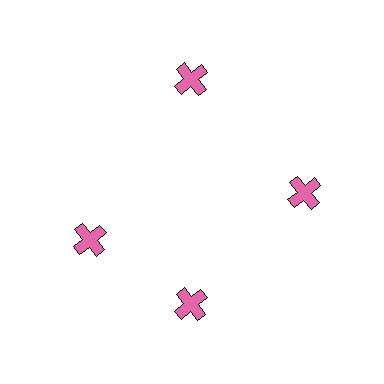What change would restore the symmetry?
The symmetry would be restored by rotating it back into even spacing with its neighbors so that all 4 crosses sit at equal angles and equal distance from the center.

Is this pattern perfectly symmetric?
No. The 4 pink crosses are arranged in a ring, but one element near the 9 o'clock position is rotated out of alignment along the ring, breaking the 4-fold rotational symmetry.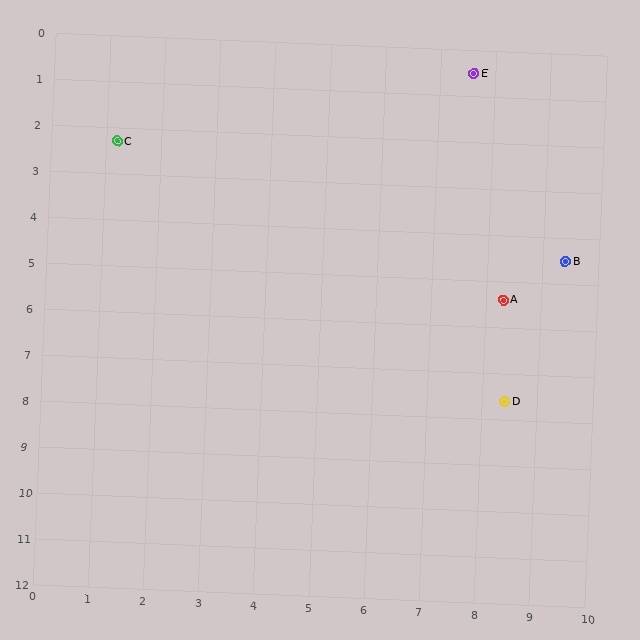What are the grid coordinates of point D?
Point D is at approximately (8.4, 7.6).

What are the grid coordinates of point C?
Point C is at approximately (1.2, 2.3).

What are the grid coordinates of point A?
Point A is at approximately (8.3, 5.4).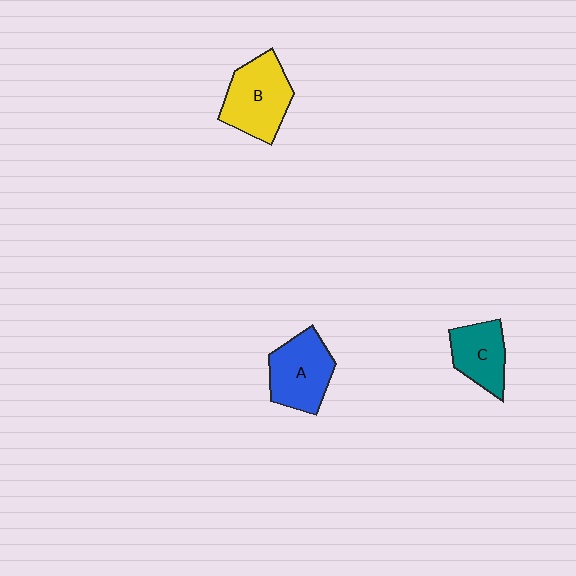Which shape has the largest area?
Shape B (yellow).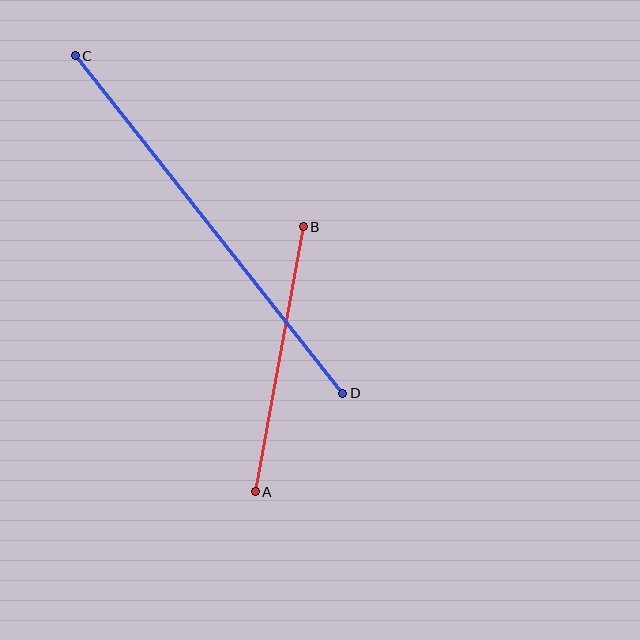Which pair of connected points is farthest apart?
Points C and D are farthest apart.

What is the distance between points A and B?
The distance is approximately 270 pixels.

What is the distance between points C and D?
The distance is approximately 431 pixels.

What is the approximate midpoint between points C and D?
The midpoint is at approximately (209, 225) pixels.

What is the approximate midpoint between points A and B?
The midpoint is at approximately (279, 359) pixels.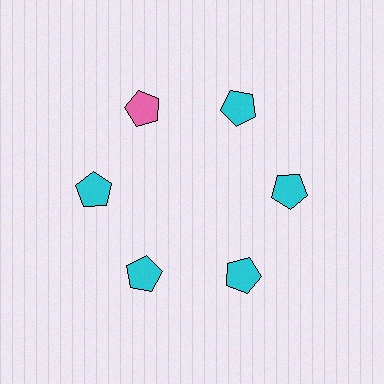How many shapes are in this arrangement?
There are 6 shapes arranged in a ring pattern.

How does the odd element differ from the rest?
It has a different color: pink instead of cyan.